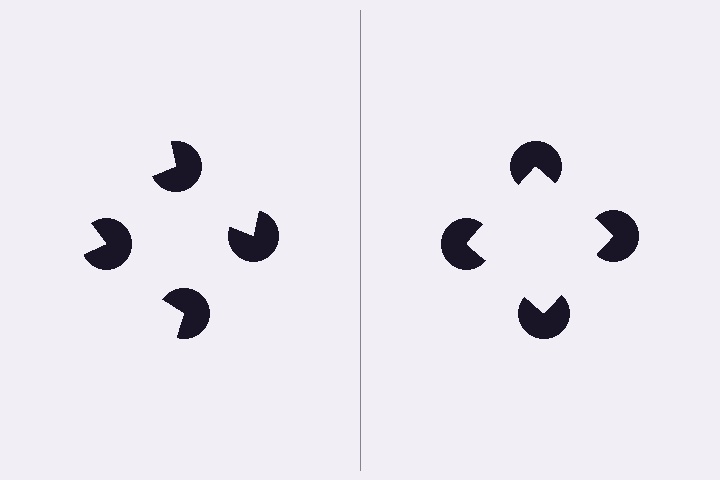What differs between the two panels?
The pac-man discs are positioned identically on both sides; only the wedge orientations differ. On the right they align to a square; on the left they are misaligned.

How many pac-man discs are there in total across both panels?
8 — 4 on each side.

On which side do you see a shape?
An illusory square appears on the right side. On the left side the wedge cuts are rotated, so no coherent shape forms.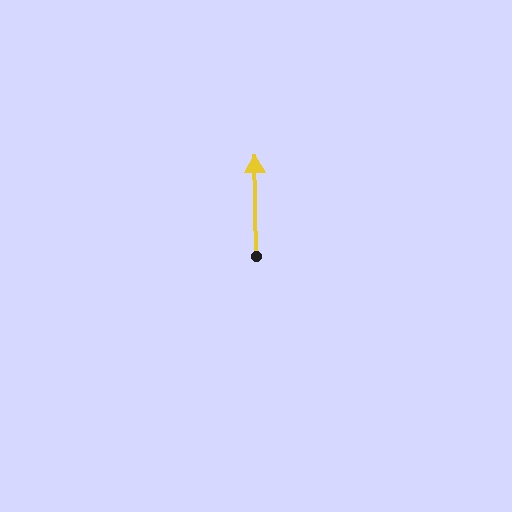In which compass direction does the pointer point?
North.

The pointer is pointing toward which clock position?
Roughly 12 o'clock.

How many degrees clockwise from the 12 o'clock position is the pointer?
Approximately 359 degrees.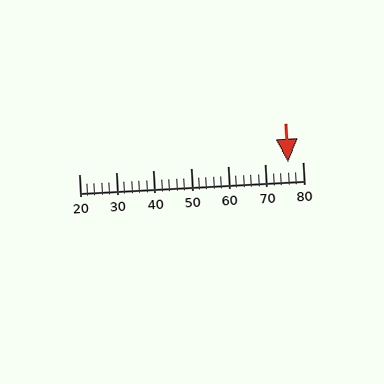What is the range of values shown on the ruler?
The ruler shows values from 20 to 80.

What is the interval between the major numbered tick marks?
The major tick marks are spaced 10 units apart.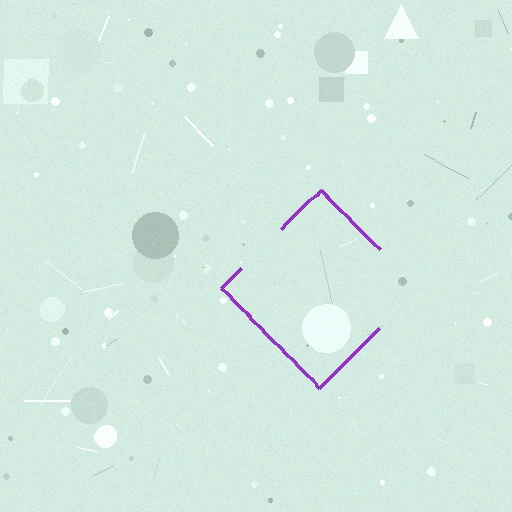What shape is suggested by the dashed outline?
The dashed outline suggests a diamond.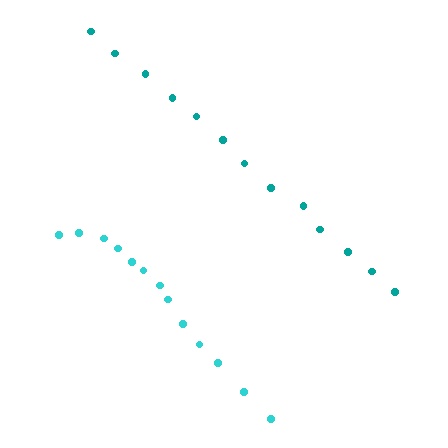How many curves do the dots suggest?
There are 2 distinct paths.